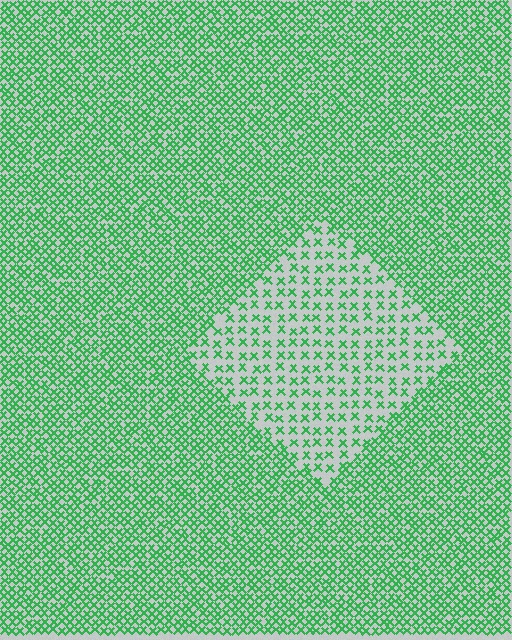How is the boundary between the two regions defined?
The boundary is defined by a change in element density (approximately 2.3x ratio). All elements are the same color, size, and shape.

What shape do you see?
I see a diamond.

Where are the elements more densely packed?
The elements are more densely packed outside the diamond boundary.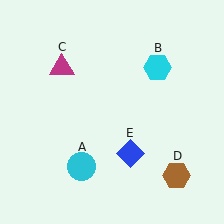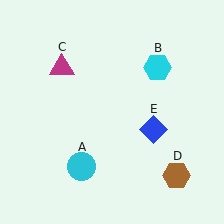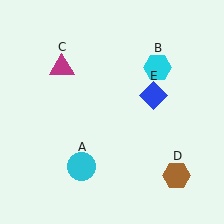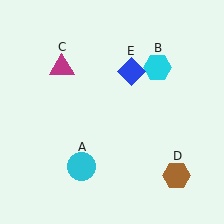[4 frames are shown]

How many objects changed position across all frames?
1 object changed position: blue diamond (object E).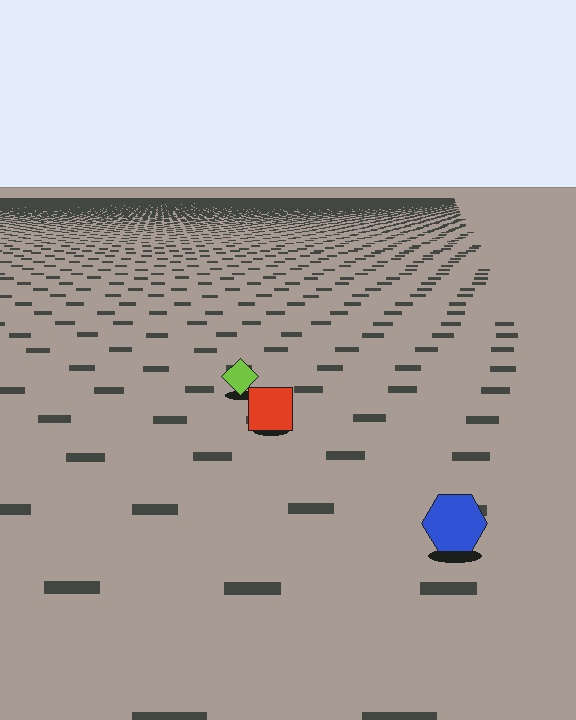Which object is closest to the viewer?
The blue hexagon is closest. The texture marks near it are larger and more spread out.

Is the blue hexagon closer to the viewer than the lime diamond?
Yes. The blue hexagon is closer — you can tell from the texture gradient: the ground texture is coarser near it.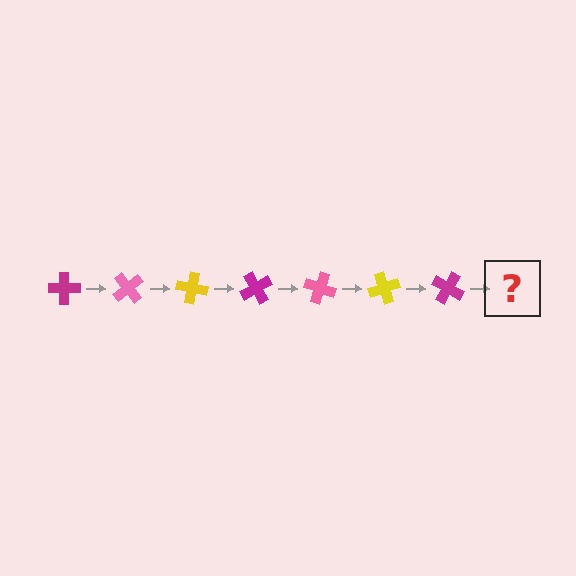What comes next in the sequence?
The next element should be a pink cross, rotated 350 degrees from the start.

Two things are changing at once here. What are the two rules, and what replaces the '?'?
The two rules are that it rotates 50 degrees each step and the color cycles through magenta, pink, and yellow. The '?' should be a pink cross, rotated 350 degrees from the start.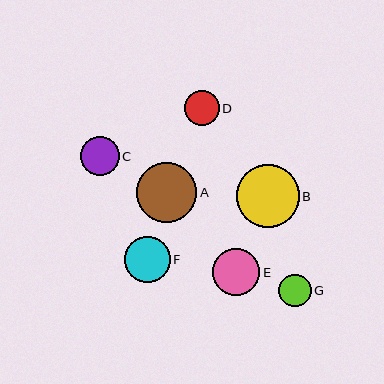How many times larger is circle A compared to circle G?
Circle A is approximately 1.9 times the size of circle G.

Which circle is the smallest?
Circle G is the smallest with a size of approximately 32 pixels.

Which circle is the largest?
Circle B is the largest with a size of approximately 63 pixels.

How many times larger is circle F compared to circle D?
Circle F is approximately 1.3 times the size of circle D.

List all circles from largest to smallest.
From largest to smallest: B, A, E, F, C, D, G.